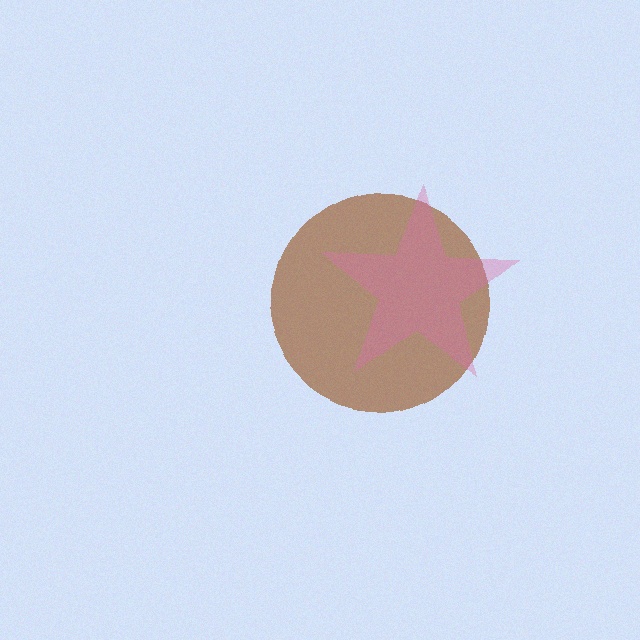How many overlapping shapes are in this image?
There are 2 overlapping shapes in the image.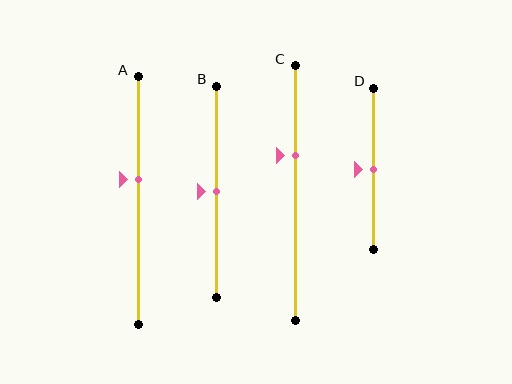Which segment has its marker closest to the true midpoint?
Segment B has its marker closest to the true midpoint.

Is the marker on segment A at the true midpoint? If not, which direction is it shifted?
No, the marker on segment A is shifted upward by about 9% of the segment length.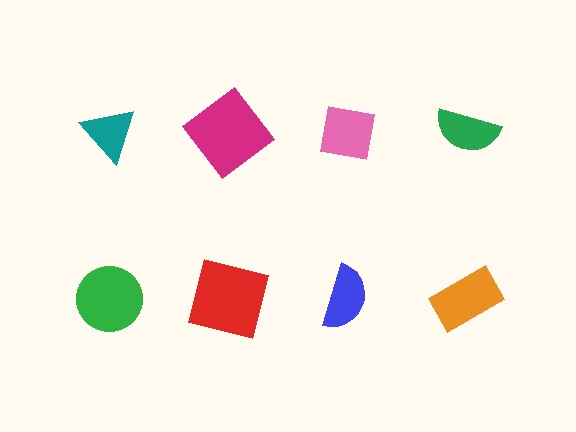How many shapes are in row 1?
4 shapes.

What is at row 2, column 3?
A blue semicircle.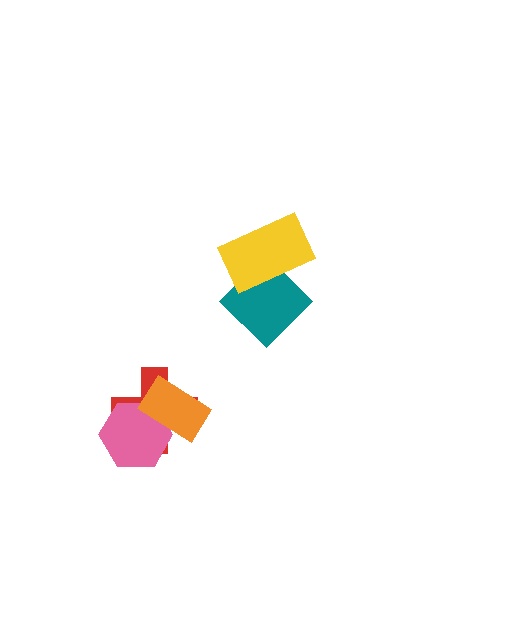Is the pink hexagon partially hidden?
Yes, it is partially covered by another shape.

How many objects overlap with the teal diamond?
1 object overlaps with the teal diamond.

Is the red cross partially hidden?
Yes, it is partially covered by another shape.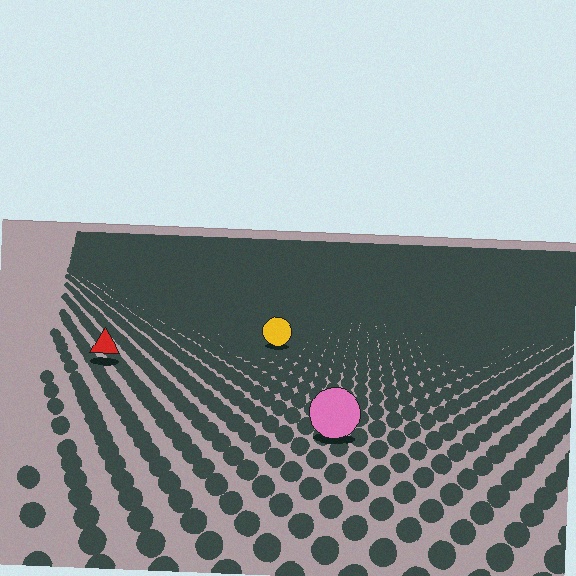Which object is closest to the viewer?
The pink circle is closest. The texture marks near it are larger and more spread out.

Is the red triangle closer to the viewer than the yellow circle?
Yes. The red triangle is closer — you can tell from the texture gradient: the ground texture is coarser near it.